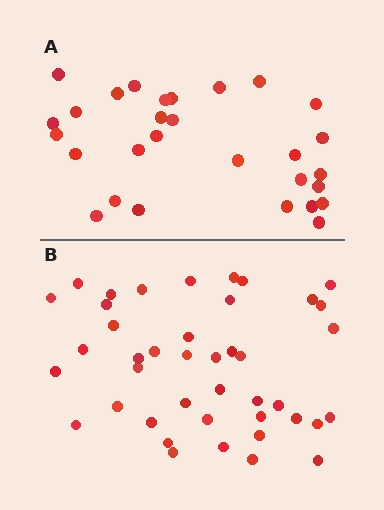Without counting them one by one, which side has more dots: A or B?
Region B (the bottom region) has more dots.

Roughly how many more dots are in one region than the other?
Region B has approximately 15 more dots than region A.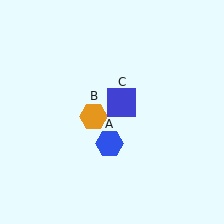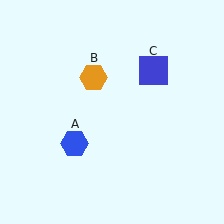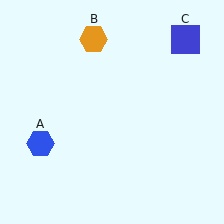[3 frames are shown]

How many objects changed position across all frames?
3 objects changed position: blue hexagon (object A), orange hexagon (object B), blue square (object C).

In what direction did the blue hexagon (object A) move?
The blue hexagon (object A) moved left.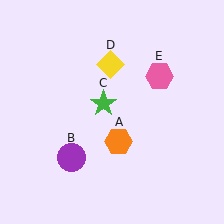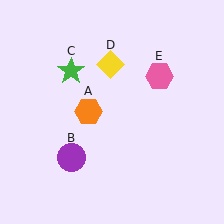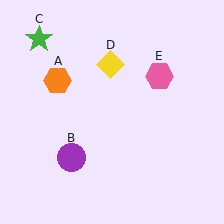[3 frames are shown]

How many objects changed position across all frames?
2 objects changed position: orange hexagon (object A), green star (object C).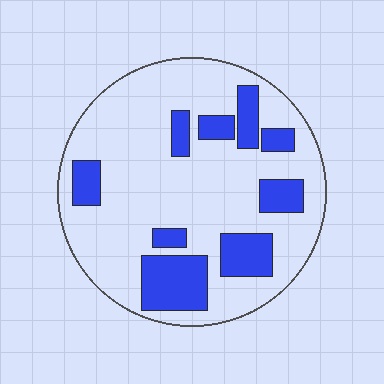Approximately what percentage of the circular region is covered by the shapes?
Approximately 25%.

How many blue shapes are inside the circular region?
9.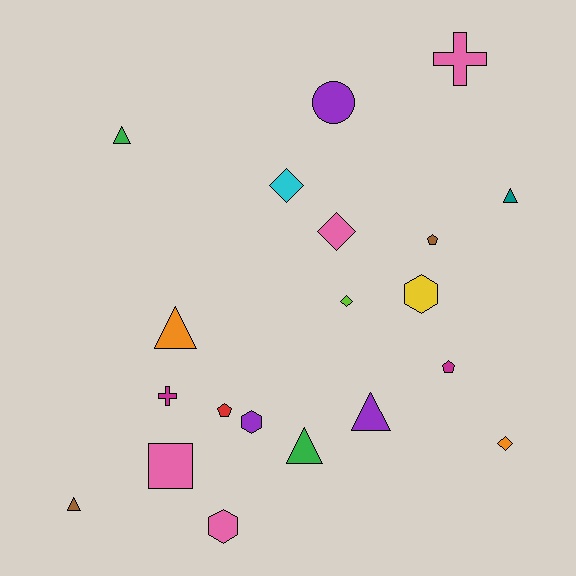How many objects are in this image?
There are 20 objects.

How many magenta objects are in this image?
There are 2 magenta objects.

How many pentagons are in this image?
There are 3 pentagons.